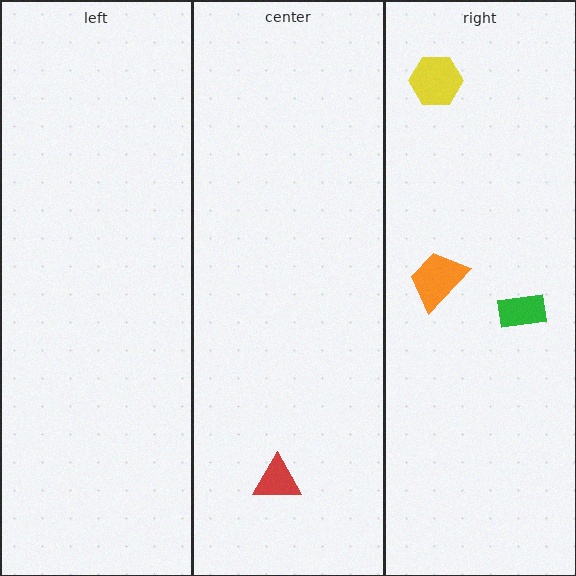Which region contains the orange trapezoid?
The right region.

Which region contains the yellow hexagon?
The right region.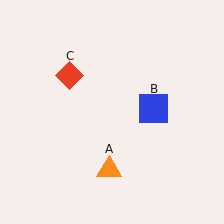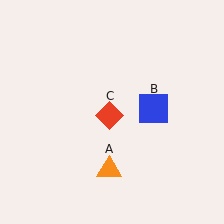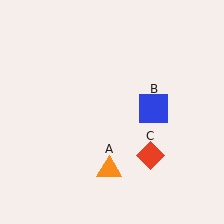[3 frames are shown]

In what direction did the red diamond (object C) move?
The red diamond (object C) moved down and to the right.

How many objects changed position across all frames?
1 object changed position: red diamond (object C).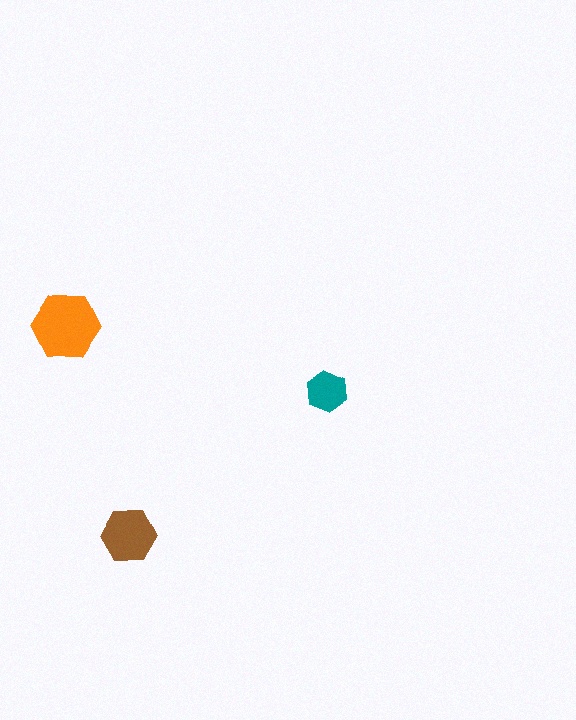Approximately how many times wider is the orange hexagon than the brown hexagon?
About 1.5 times wider.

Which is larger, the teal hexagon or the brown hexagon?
The brown one.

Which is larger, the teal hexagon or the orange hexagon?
The orange one.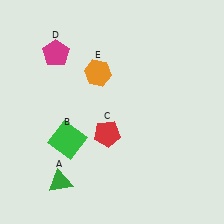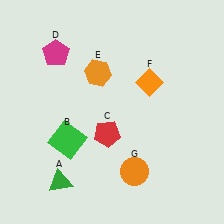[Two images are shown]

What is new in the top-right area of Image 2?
An orange diamond (F) was added in the top-right area of Image 2.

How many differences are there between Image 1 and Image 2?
There are 2 differences between the two images.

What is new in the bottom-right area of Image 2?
An orange circle (G) was added in the bottom-right area of Image 2.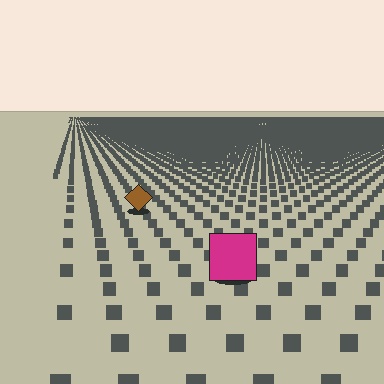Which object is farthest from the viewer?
The brown diamond is farthest from the viewer. It appears smaller and the ground texture around it is denser.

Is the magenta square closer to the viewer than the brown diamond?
Yes. The magenta square is closer — you can tell from the texture gradient: the ground texture is coarser near it.